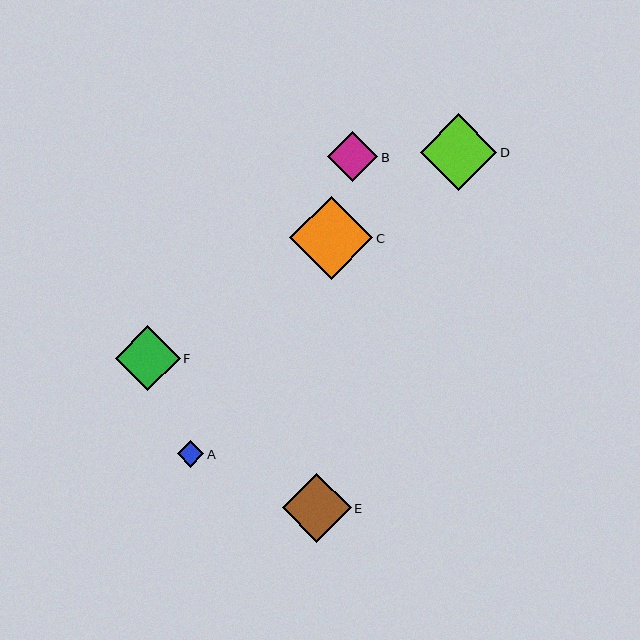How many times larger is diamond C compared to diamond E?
Diamond C is approximately 1.2 times the size of diamond E.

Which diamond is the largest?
Diamond C is the largest with a size of approximately 83 pixels.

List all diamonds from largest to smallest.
From largest to smallest: C, D, E, F, B, A.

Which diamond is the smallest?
Diamond A is the smallest with a size of approximately 27 pixels.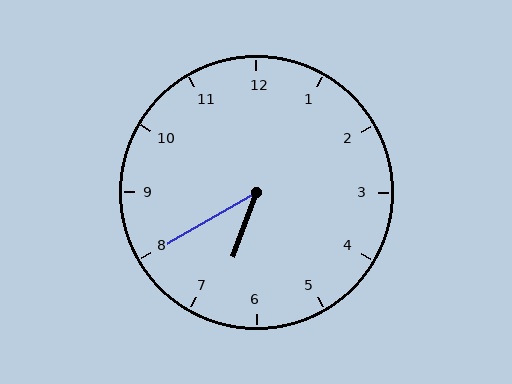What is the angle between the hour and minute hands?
Approximately 40 degrees.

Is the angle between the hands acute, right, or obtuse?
It is acute.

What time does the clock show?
6:40.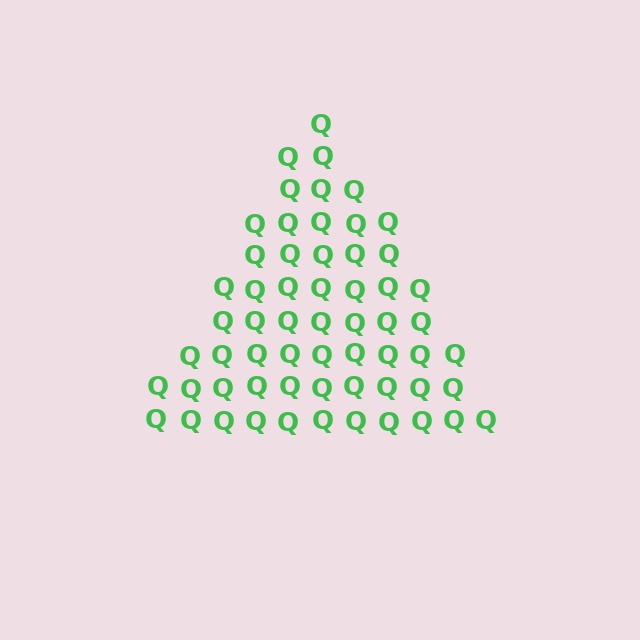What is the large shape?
The large shape is a triangle.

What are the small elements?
The small elements are letter Q's.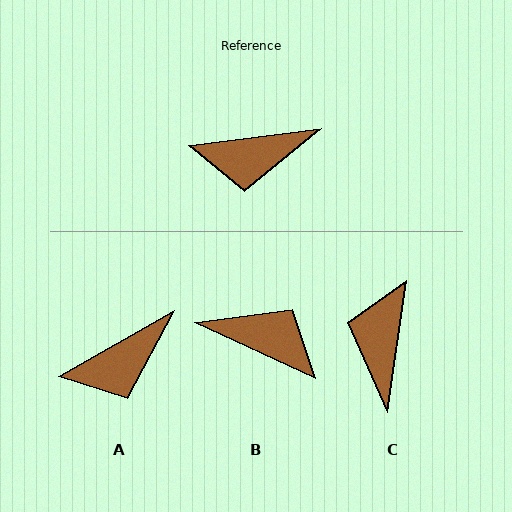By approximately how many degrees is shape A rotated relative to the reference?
Approximately 22 degrees counter-clockwise.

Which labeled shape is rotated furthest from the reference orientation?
B, about 148 degrees away.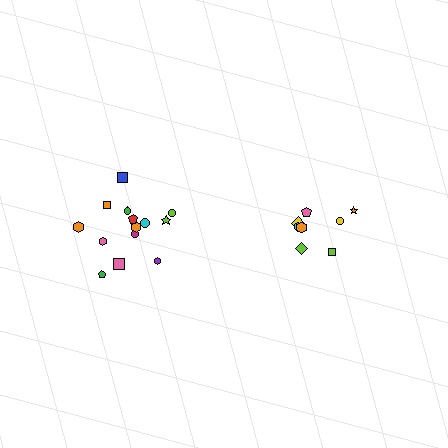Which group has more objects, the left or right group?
The left group.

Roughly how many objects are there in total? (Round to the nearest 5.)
Roughly 25 objects in total.